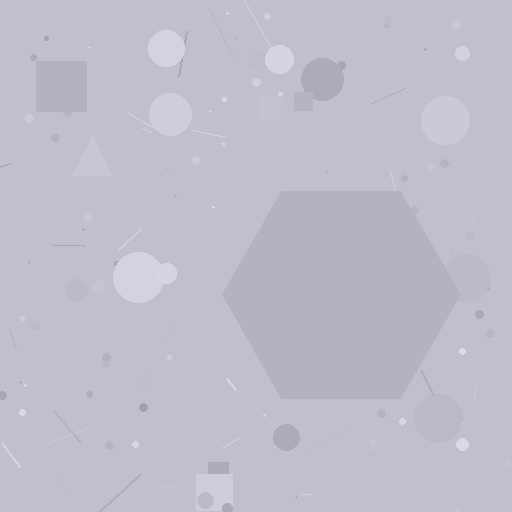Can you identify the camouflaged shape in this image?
The camouflaged shape is a hexagon.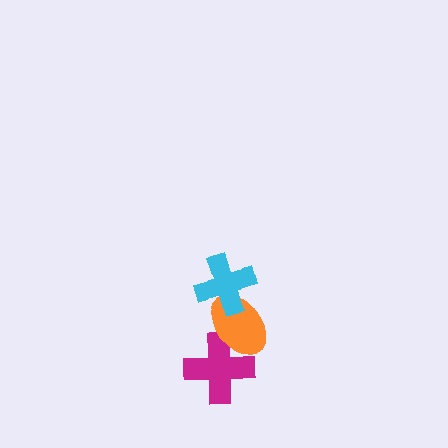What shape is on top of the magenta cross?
The orange ellipse is on top of the magenta cross.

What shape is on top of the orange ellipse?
The cyan cross is on top of the orange ellipse.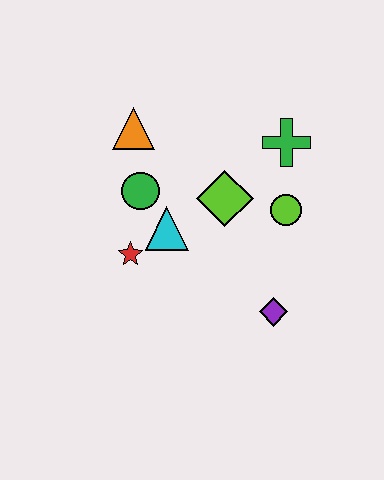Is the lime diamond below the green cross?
Yes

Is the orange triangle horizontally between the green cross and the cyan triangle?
No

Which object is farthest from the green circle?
The purple diamond is farthest from the green circle.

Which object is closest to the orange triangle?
The green circle is closest to the orange triangle.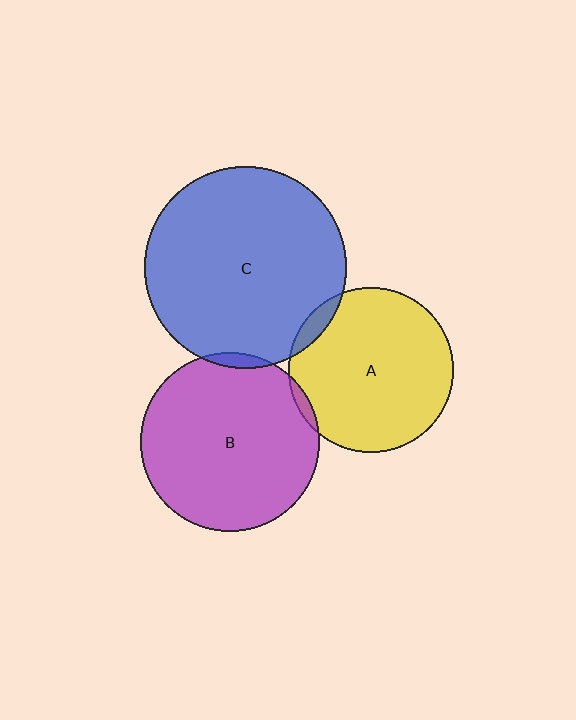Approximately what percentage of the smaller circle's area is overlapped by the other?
Approximately 5%.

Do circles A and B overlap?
Yes.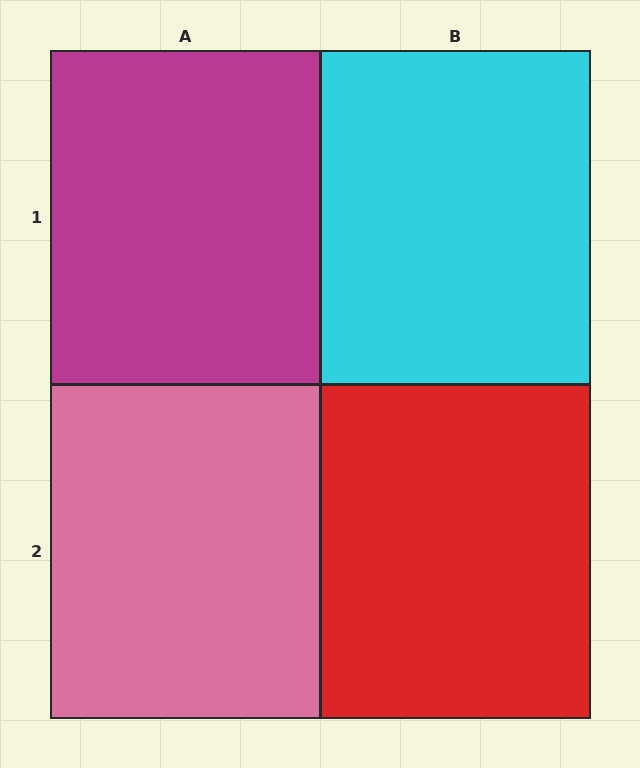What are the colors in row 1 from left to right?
Magenta, cyan.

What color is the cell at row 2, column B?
Red.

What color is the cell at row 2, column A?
Pink.